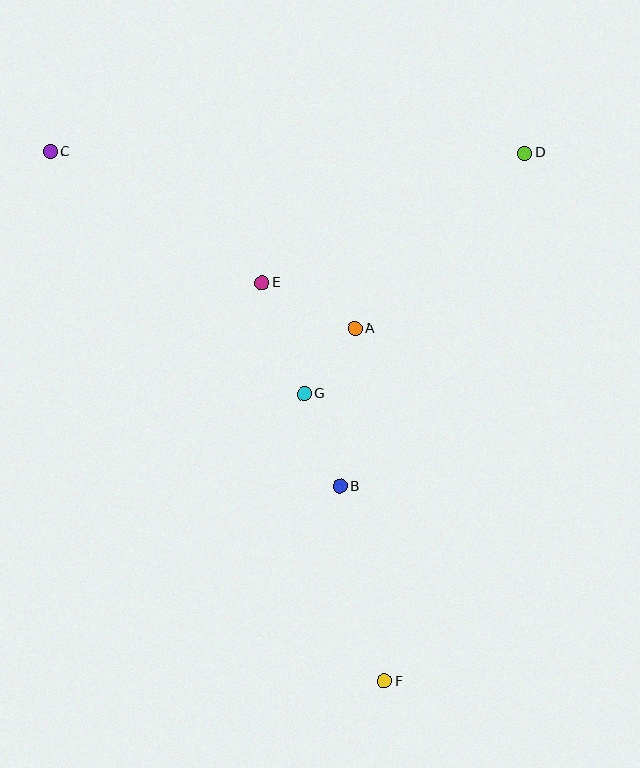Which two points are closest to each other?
Points A and G are closest to each other.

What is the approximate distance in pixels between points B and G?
The distance between B and G is approximately 99 pixels.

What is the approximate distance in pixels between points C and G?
The distance between C and G is approximately 351 pixels.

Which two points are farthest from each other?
Points C and F are farthest from each other.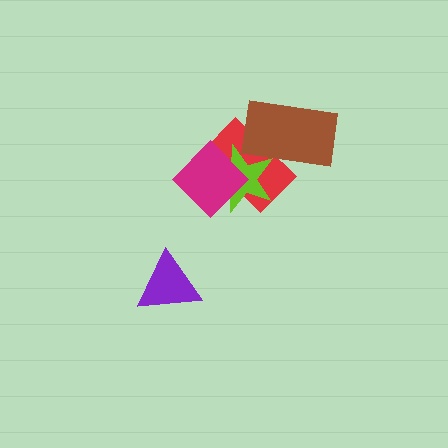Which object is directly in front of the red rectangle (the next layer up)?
The lime star is directly in front of the red rectangle.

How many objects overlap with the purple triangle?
0 objects overlap with the purple triangle.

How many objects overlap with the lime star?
3 objects overlap with the lime star.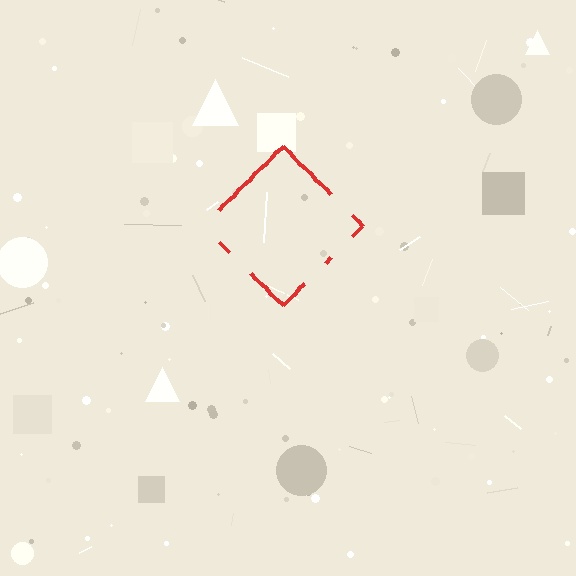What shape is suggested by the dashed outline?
The dashed outline suggests a diamond.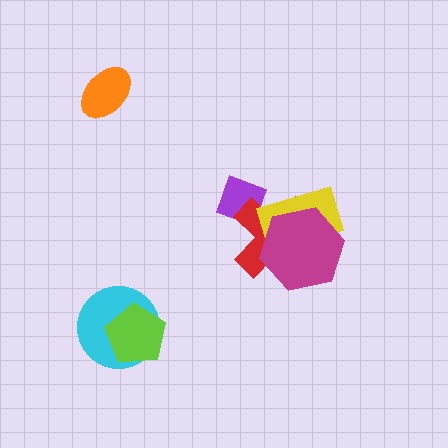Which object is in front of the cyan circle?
The lime pentagon is in front of the cyan circle.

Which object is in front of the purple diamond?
The red cross is in front of the purple diamond.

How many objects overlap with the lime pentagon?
1 object overlaps with the lime pentagon.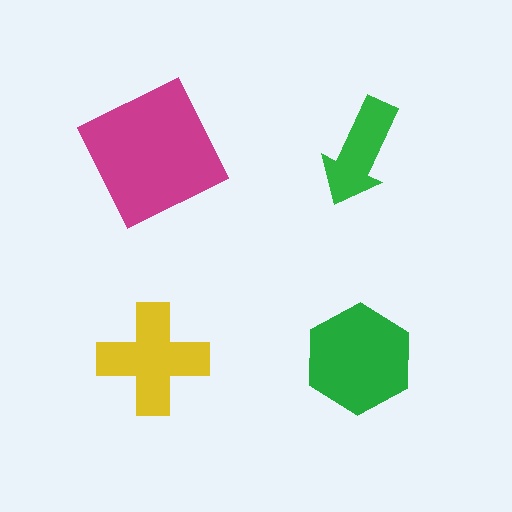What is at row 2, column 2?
A green hexagon.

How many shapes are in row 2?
2 shapes.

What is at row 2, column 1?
A yellow cross.